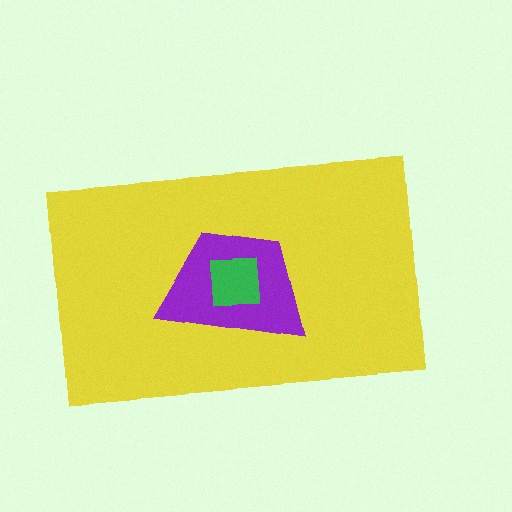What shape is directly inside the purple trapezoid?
The green square.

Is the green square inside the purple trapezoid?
Yes.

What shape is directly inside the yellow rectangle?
The purple trapezoid.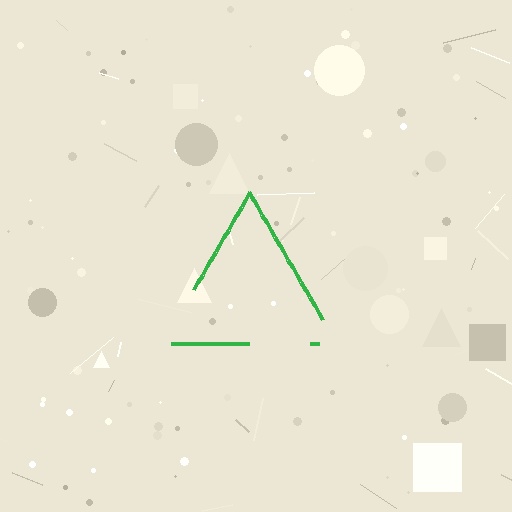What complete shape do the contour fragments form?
The contour fragments form a triangle.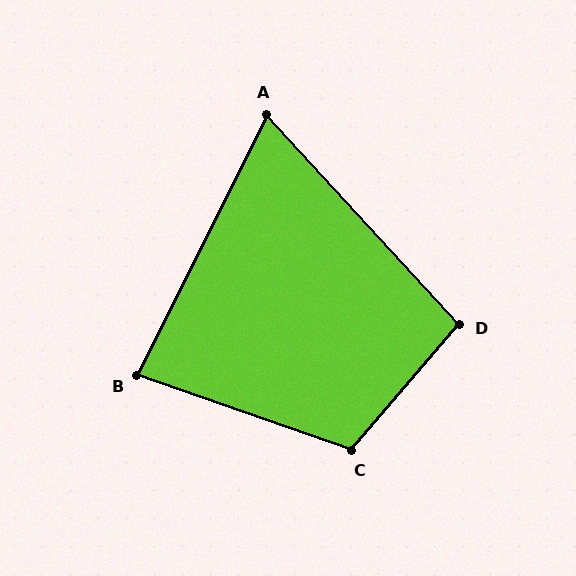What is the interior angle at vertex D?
Approximately 97 degrees (obtuse).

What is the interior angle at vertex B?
Approximately 83 degrees (acute).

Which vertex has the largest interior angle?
C, at approximately 111 degrees.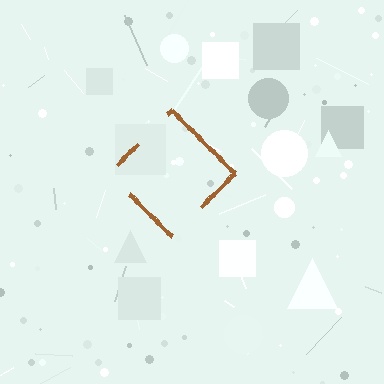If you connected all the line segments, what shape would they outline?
They would outline a diamond.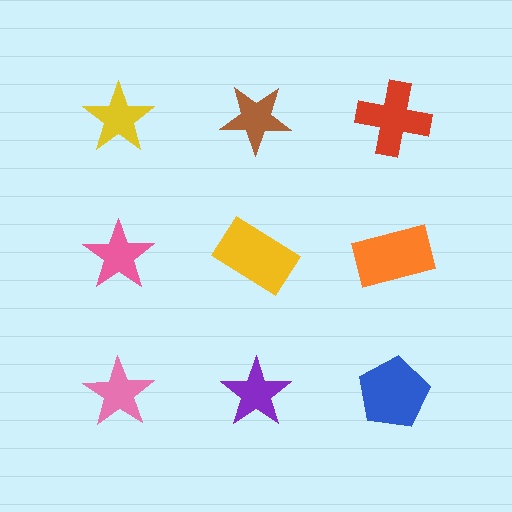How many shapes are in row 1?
3 shapes.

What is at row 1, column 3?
A red cross.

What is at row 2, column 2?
A yellow rectangle.